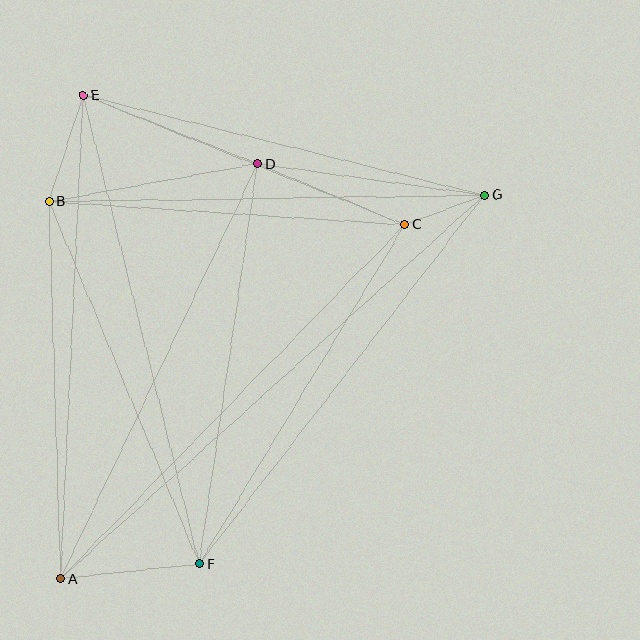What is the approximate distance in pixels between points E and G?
The distance between E and G is approximately 413 pixels.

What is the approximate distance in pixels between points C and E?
The distance between C and E is approximately 347 pixels.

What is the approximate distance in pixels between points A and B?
The distance between A and B is approximately 378 pixels.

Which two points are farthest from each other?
Points A and G are farthest from each other.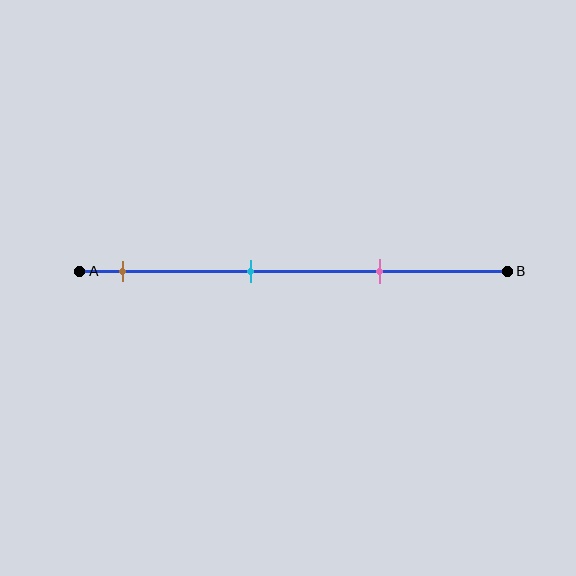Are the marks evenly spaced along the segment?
Yes, the marks are approximately evenly spaced.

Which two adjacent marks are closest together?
The cyan and pink marks are the closest adjacent pair.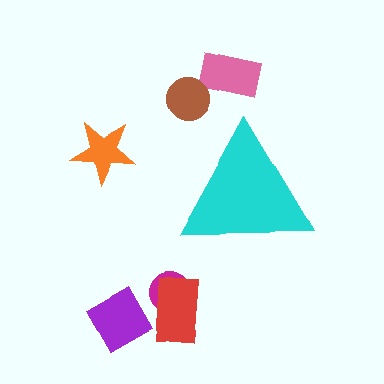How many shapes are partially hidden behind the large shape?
0 shapes are partially hidden.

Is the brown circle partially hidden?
No, the brown circle is fully visible.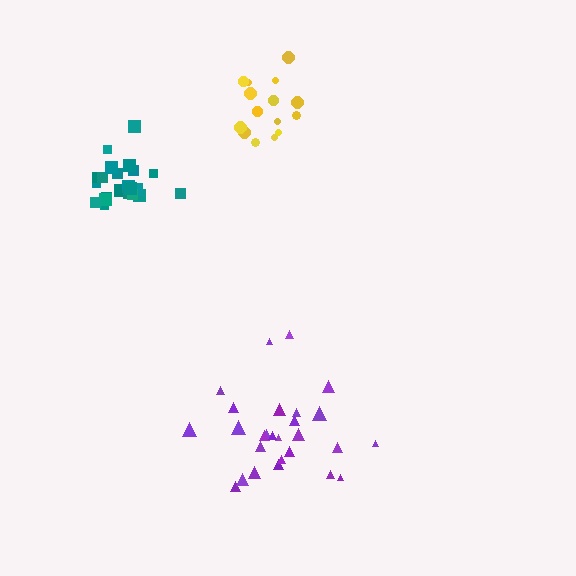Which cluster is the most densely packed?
Teal.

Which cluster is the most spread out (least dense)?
Purple.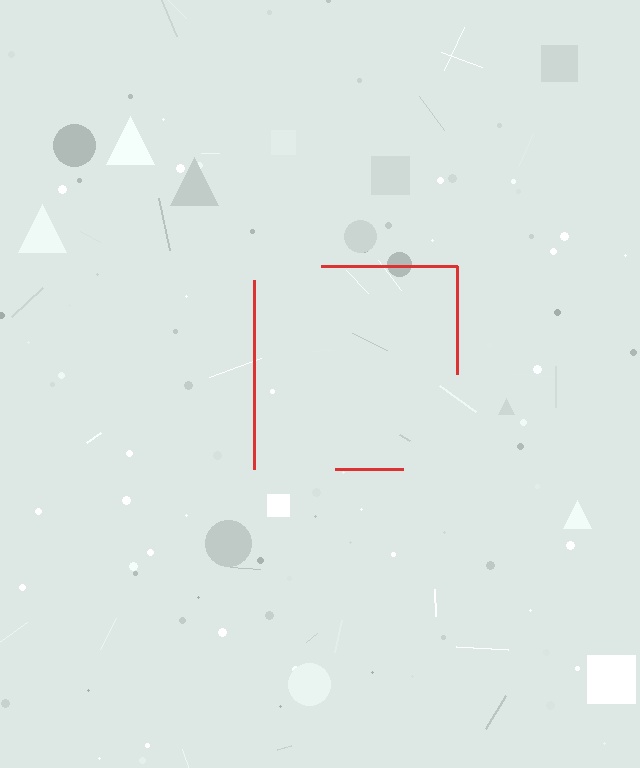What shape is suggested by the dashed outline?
The dashed outline suggests a square.